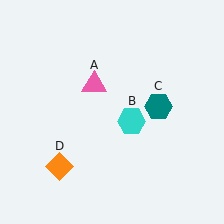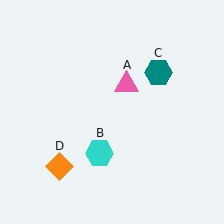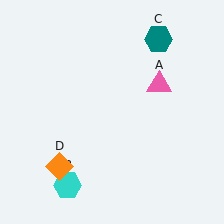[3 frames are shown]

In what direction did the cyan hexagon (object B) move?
The cyan hexagon (object B) moved down and to the left.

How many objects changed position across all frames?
3 objects changed position: pink triangle (object A), cyan hexagon (object B), teal hexagon (object C).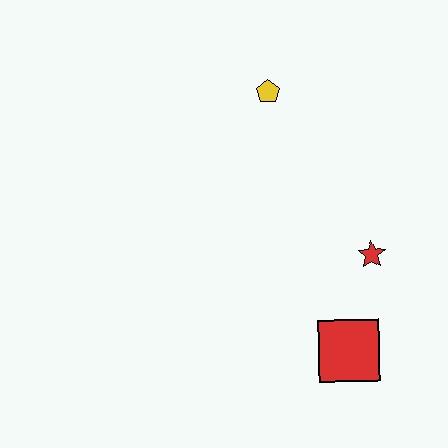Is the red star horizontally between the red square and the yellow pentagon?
No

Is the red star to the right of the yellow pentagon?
Yes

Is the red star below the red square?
No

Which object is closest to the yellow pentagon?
The red star is closest to the yellow pentagon.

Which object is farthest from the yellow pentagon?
The red square is farthest from the yellow pentagon.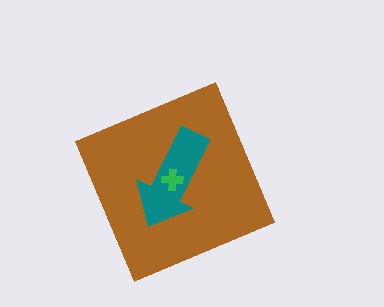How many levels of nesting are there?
3.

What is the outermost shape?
The brown diamond.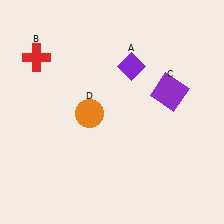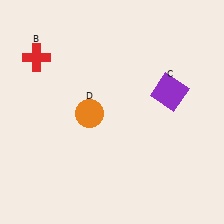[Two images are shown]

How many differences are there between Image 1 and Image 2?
There is 1 difference between the two images.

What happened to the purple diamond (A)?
The purple diamond (A) was removed in Image 2. It was in the top-right area of Image 1.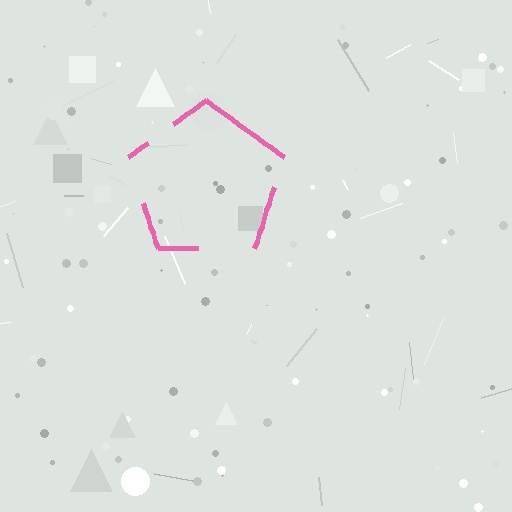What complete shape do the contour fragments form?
The contour fragments form a pentagon.